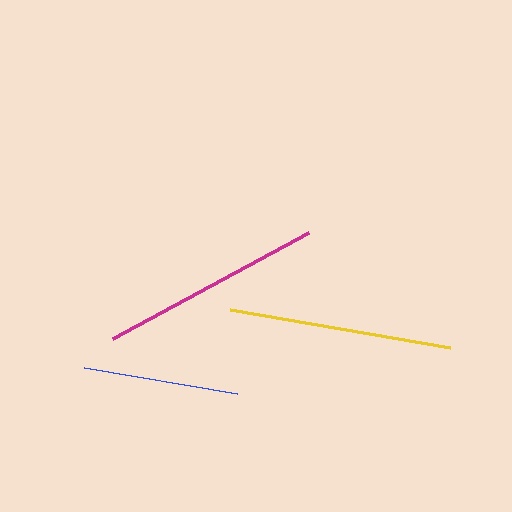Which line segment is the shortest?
The blue line is the shortest at approximately 155 pixels.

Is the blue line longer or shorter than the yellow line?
The yellow line is longer than the blue line.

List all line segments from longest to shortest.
From longest to shortest: magenta, yellow, blue.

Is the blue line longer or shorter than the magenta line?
The magenta line is longer than the blue line.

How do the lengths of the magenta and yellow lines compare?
The magenta and yellow lines are approximately the same length.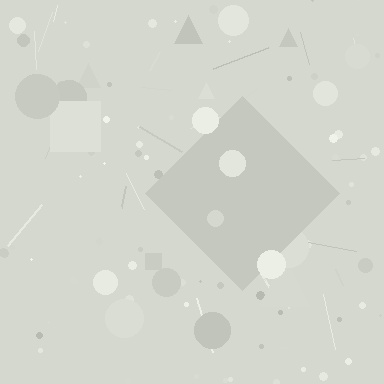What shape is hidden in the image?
A diamond is hidden in the image.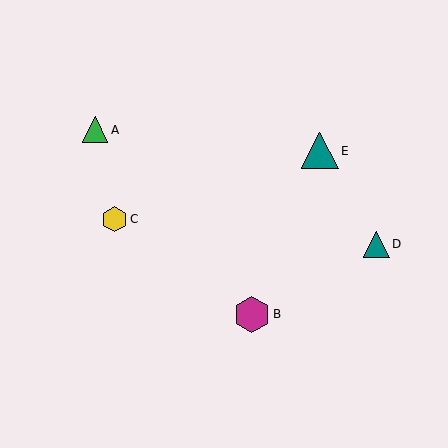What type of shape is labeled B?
Shape B is a magenta hexagon.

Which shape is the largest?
The teal triangle (labeled E) is the largest.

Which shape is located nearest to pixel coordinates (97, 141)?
The green triangle (labeled A) at (95, 130) is nearest to that location.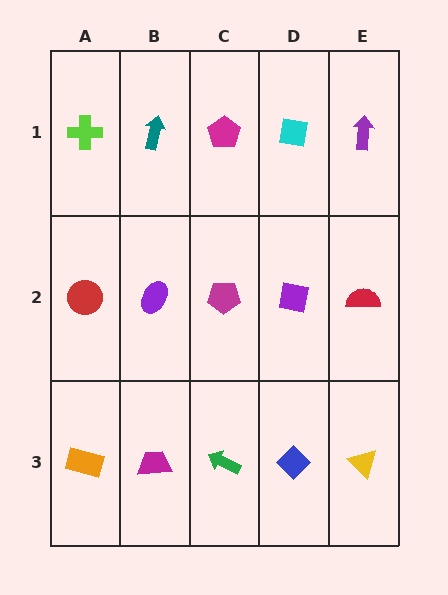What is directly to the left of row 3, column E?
A blue diamond.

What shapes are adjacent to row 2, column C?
A magenta pentagon (row 1, column C), a green arrow (row 3, column C), a purple ellipse (row 2, column B), a purple square (row 2, column D).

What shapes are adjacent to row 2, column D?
A cyan square (row 1, column D), a blue diamond (row 3, column D), a magenta pentagon (row 2, column C), a red semicircle (row 2, column E).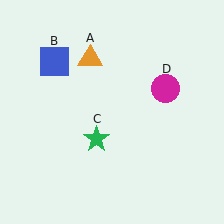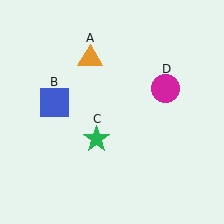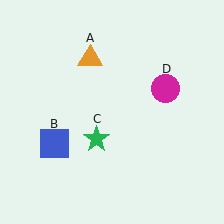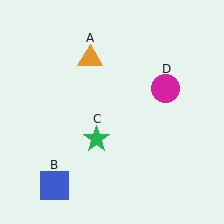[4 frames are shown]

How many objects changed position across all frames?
1 object changed position: blue square (object B).